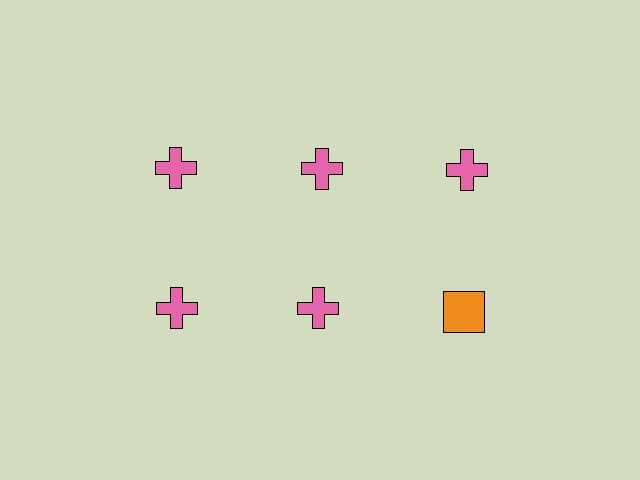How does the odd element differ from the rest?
It differs in both color (orange instead of pink) and shape (square instead of cross).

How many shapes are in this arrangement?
There are 6 shapes arranged in a grid pattern.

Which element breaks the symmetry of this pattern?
The orange square in the second row, center column breaks the symmetry. All other shapes are pink crosses.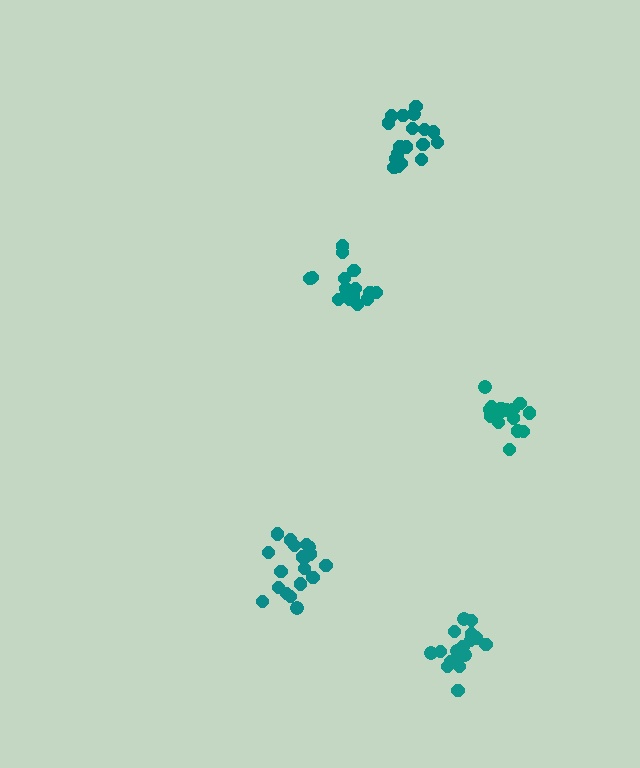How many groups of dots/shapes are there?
There are 5 groups.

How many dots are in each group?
Group 1: 18 dots, Group 2: 15 dots, Group 3: 19 dots, Group 4: 20 dots, Group 5: 17 dots (89 total).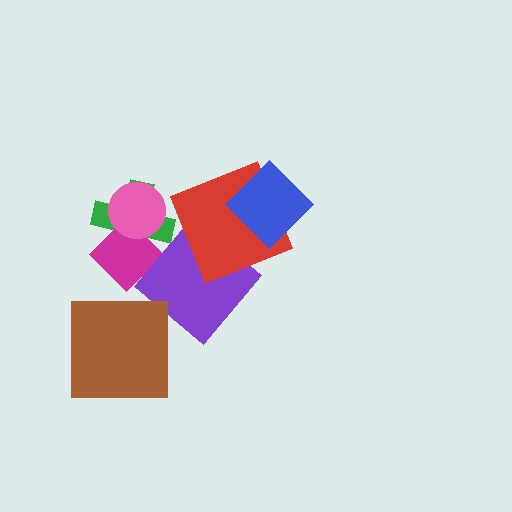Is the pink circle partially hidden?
No, no other shape covers it.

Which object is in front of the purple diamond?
The red square is in front of the purple diamond.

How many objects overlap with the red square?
2 objects overlap with the red square.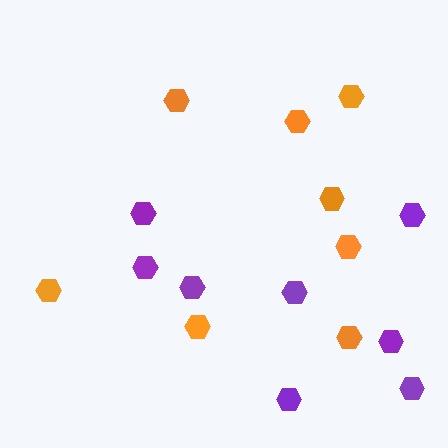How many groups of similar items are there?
There are 2 groups: one group of purple hexagons (8) and one group of orange hexagons (8).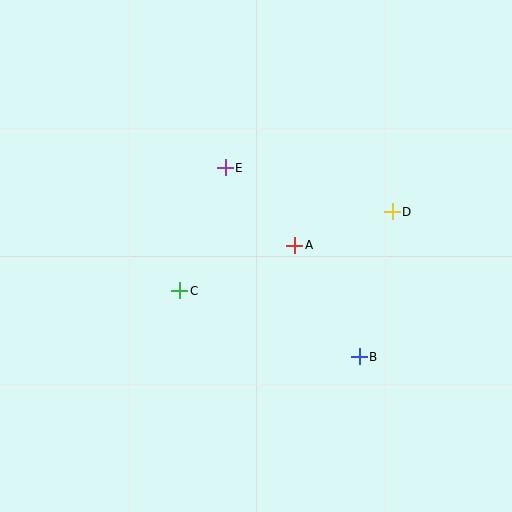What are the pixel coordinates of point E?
Point E is at (225, 168).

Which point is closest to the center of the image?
Point A at (295, 245) is closest to the center.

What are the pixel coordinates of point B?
Point B is at (359, 357).